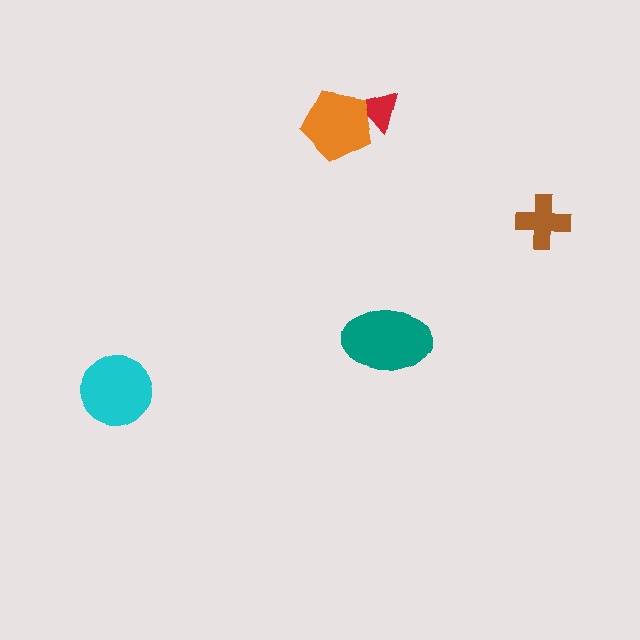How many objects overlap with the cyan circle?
0 objects overlap with the cyan circle.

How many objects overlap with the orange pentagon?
1 object overlaps with the orange pentagon.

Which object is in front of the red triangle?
The orange pentagon is in front of the red triangle.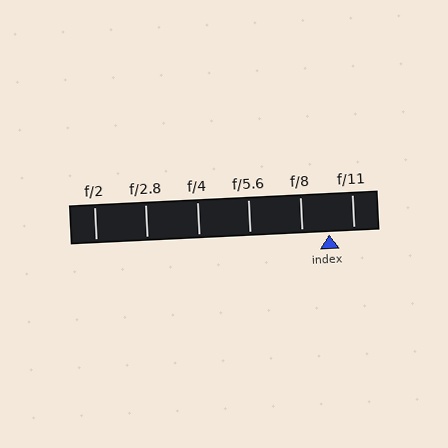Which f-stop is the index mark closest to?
The index mark is closest to f/11.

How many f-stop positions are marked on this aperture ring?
There are 6 f-stop positions marked.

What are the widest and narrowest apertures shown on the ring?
The widest aperture shown is f/2 and the narrowest is f/11.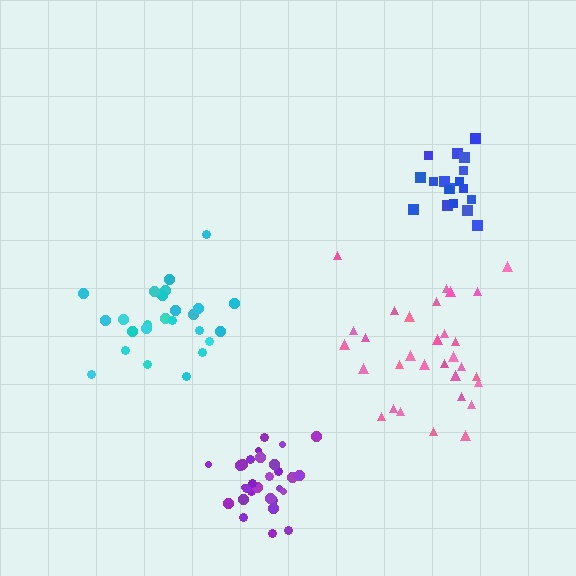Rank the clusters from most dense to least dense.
purple, blue, cyan, pink.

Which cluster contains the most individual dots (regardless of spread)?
Pink (31).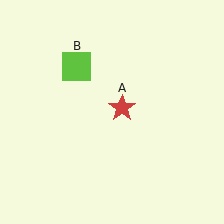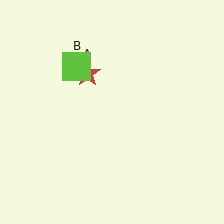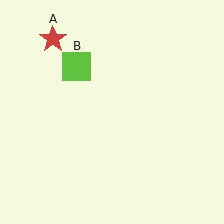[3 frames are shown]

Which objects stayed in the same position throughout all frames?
Lime square (object B) remained stationary.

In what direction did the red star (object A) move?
The red star (object A) moved up and to the left.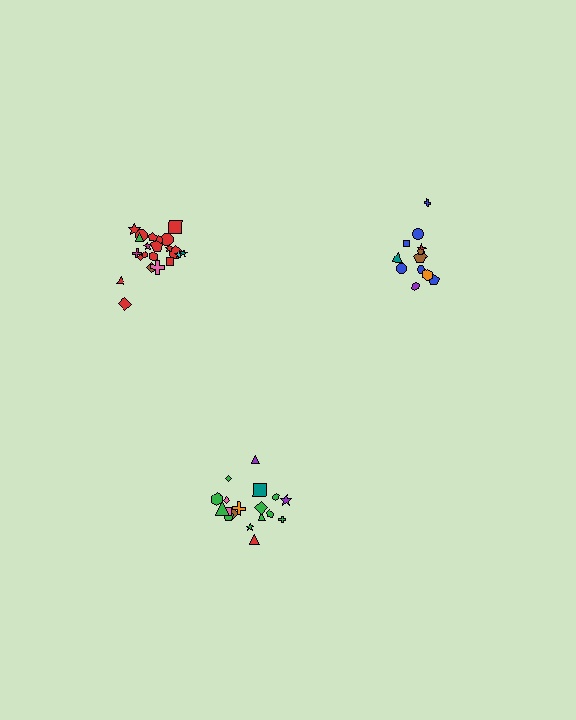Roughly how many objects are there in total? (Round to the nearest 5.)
Roughly 50 objects in total.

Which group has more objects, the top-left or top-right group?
The top-left group.